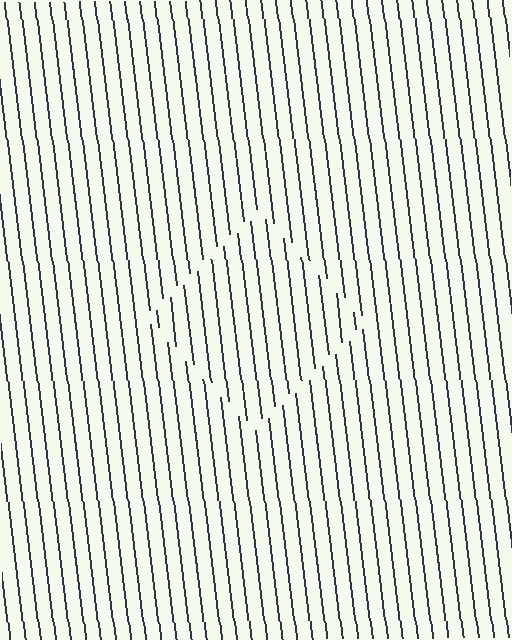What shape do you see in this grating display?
An illusory square. The interior of the shape contains the same grating, shifted by half a period — the contour is defined by the phase discontinuity where line-ends from the inner and outer gratings abut.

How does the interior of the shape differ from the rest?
The interior of the shape contains the same grating, shifted by half a period — the contour is defined by the phase discontinuity where line-ends from the inner and outer gratings abut.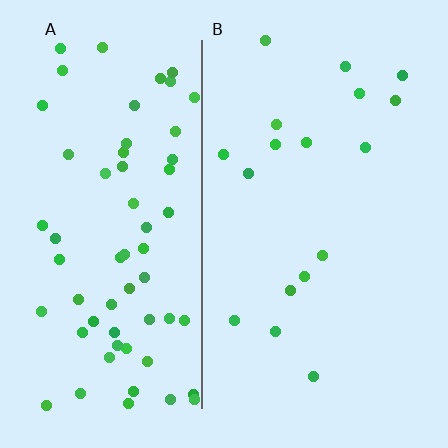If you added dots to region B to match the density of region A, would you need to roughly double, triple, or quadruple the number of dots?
Approximately quadruple.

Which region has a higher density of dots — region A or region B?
A (the left).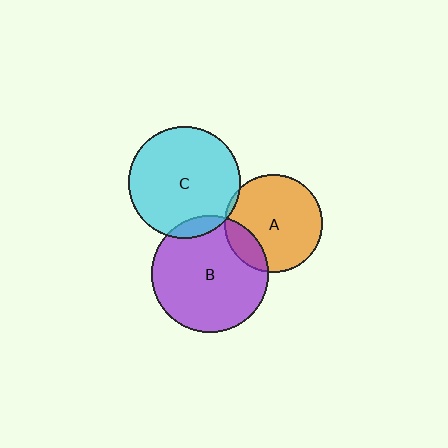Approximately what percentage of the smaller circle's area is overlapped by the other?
Approximately 10%.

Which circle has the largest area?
Circle B (purple).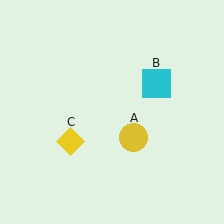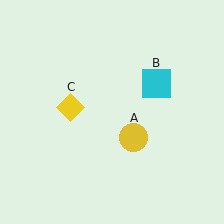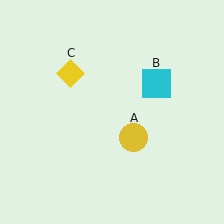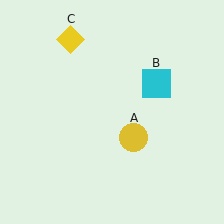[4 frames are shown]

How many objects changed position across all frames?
1 object changed position: yellow diamond (object C).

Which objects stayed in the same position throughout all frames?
Yellow circle (object A) and cyan square (object B) remained stationary.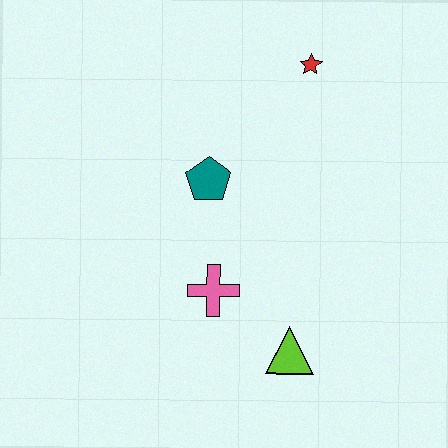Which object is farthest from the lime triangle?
The red star is farthest from the lime triangle.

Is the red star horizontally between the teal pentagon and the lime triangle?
No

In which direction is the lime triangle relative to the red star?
The lime triangle is below the red star.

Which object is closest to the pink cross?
The lime triangle is closest to the pink cross.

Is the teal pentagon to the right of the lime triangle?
No